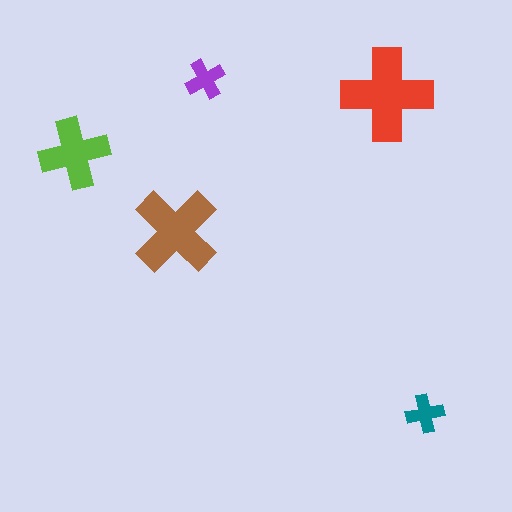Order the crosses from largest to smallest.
the red one, the brown one, the lime one, the purple one, the teal one.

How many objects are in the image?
There are 5 objects in the image.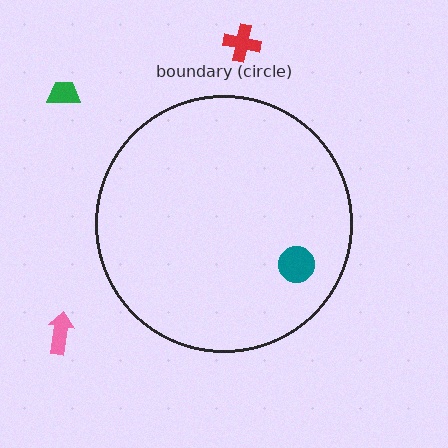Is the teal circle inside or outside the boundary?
Inside.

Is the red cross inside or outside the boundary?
Outside.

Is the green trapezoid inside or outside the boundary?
Outside.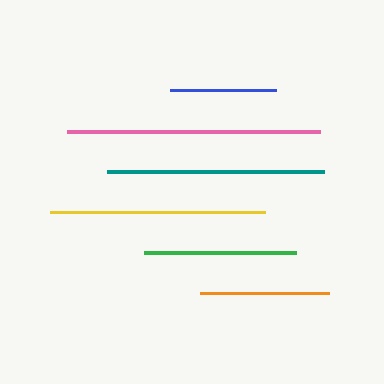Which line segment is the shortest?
The blue line is the shortest at approximately 105 pixels.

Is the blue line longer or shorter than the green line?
The green line is longer than the blue line.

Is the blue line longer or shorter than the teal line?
The teal line is longer than the blue line.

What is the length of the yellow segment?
The yellow segment is approximately 216 pixels long.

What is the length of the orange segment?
The orange segment is approximately 129 pixels long.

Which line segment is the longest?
The pink line is the longest at approximately 253 pixels.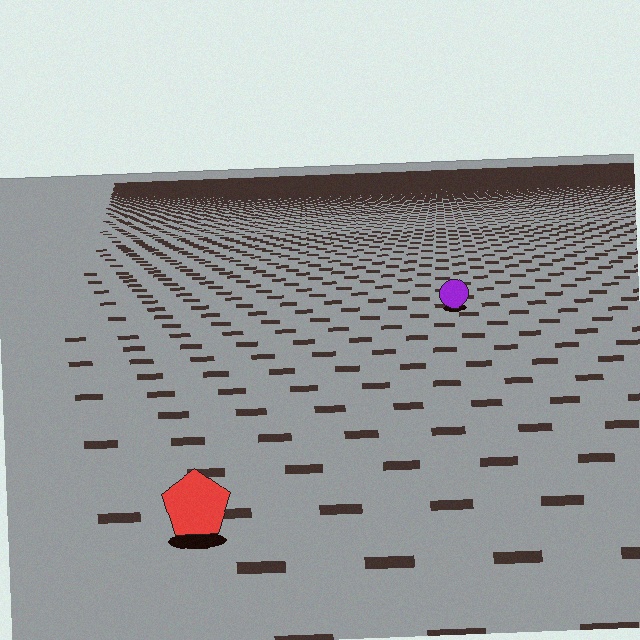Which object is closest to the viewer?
The red pentagon is closest. The texture marks near it are larger and more spread out.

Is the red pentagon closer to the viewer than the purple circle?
Yes. The red pentagon is closer — you can tell from the texture gradient: the ground texture is coarser near it.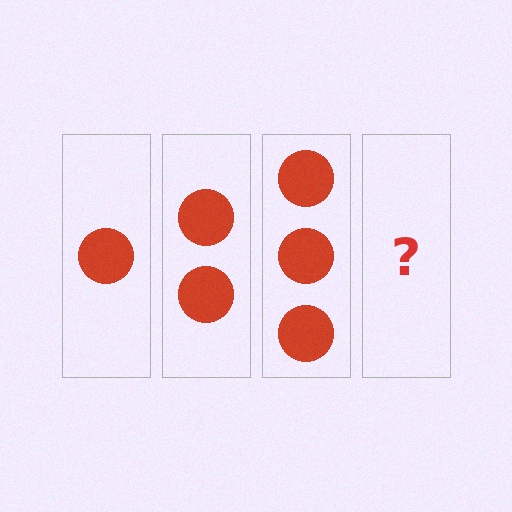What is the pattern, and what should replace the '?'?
The pattern is that each step adds one more circle. The '?' should be 4 circles.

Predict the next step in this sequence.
The next step is 4 circles.